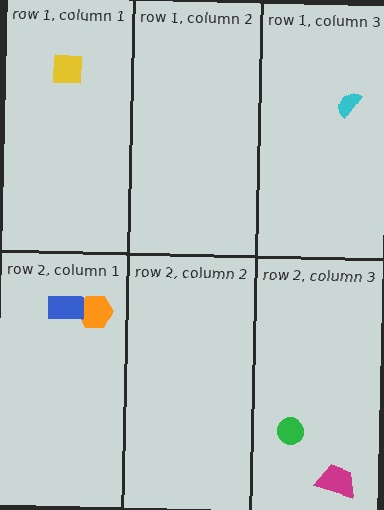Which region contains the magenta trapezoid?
The row 2, column 3 region.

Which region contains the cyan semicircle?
The row 1, column 3 region.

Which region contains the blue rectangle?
The row 2, column 1 region.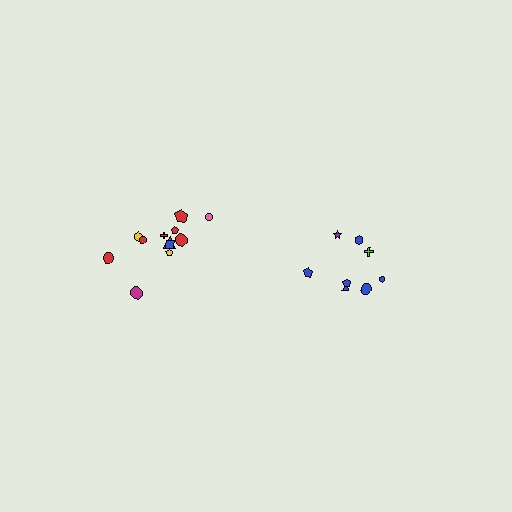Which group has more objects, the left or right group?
The left group.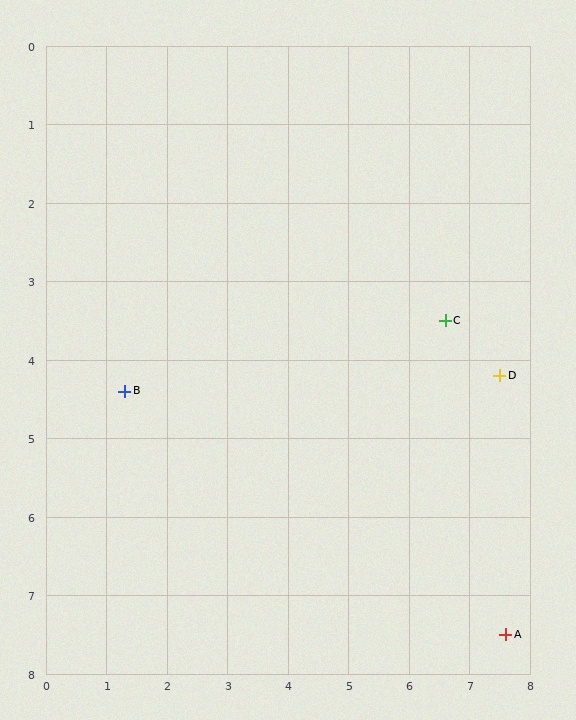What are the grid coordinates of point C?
Point C is at approximately (6.6, 3.5).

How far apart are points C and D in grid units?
Points C and D are about 1.1 grid units apart.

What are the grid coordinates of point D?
Point D is at approximately (7.5, 4.2).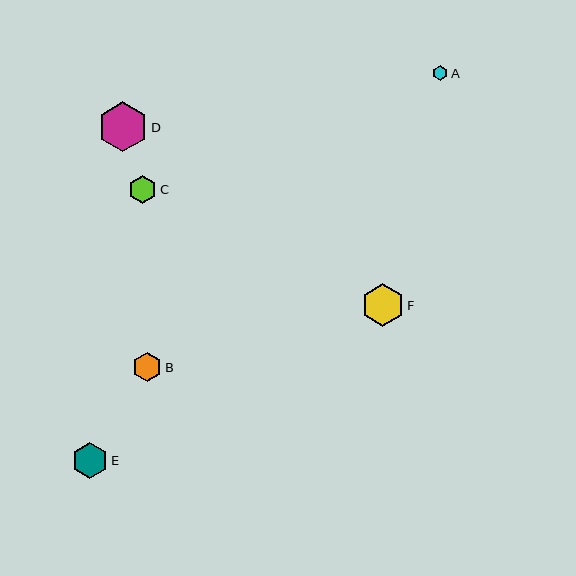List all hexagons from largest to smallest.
From largest to smallest: D, F, E, B, C, A.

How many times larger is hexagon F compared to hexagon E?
Hexagon F is approximately 1.2 times the size of hexagon E.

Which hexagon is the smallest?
Hexagon A is the smallest with a size of approximately 15 pixels.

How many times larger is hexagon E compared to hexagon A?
Hexagon E is approximately 2.3 times the size of hexagon A.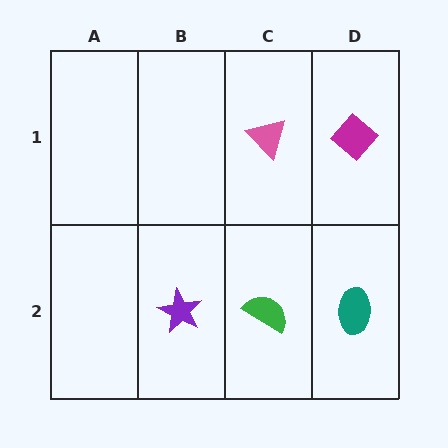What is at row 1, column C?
A pink triangle.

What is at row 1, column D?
A magenta diamond.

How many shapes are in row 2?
3 shapes.